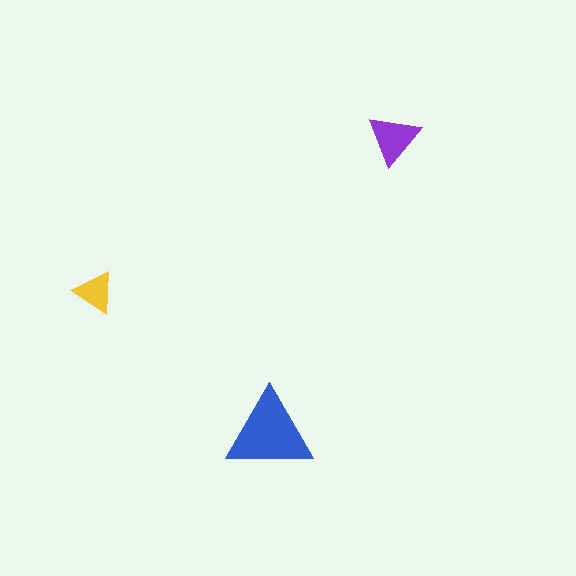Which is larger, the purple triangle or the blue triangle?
The blue one.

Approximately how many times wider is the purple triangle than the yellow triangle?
About 1.5 times wider.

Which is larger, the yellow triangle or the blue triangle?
The blue one.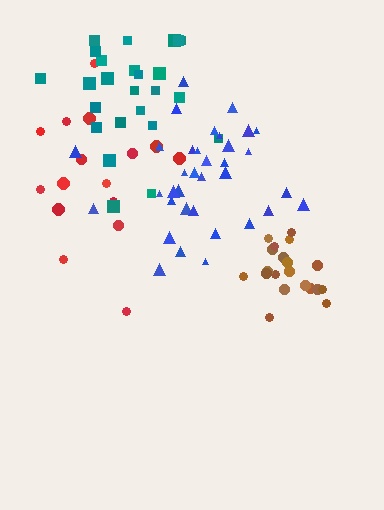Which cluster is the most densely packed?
Brown.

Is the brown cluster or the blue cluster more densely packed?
Brown.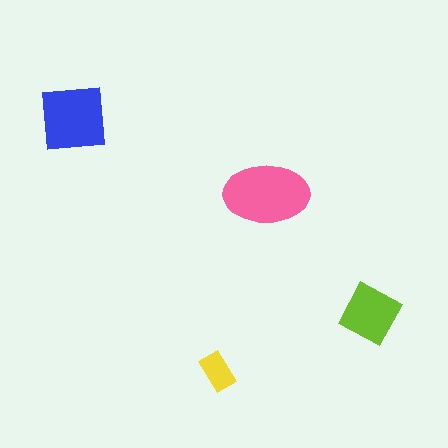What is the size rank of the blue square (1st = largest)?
2nd.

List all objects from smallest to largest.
The yellow rectangle, the lime square, the blue square, the pink ellipse.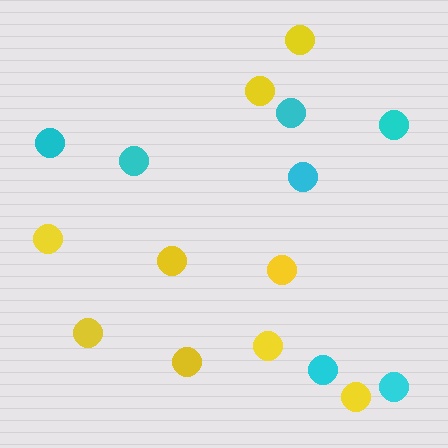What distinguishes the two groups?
There are 2 groups: one group of yellow circles (9) and one group of cyan circles (7).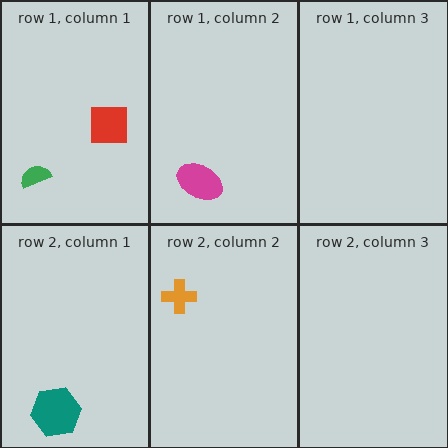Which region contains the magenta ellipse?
The row 1, column 2 region.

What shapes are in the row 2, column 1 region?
The teal hexagon.